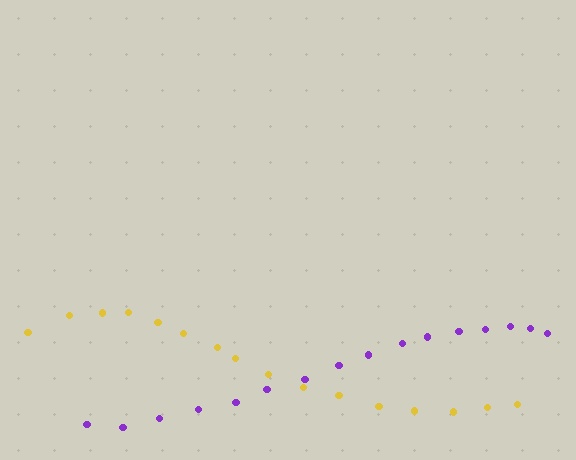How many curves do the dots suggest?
There are 2 distinct paths.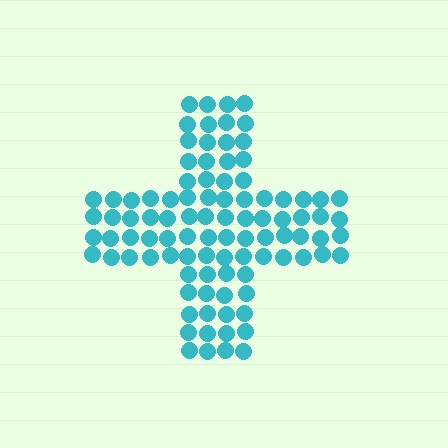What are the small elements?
The small elements are circles.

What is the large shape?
The large shape is a cross.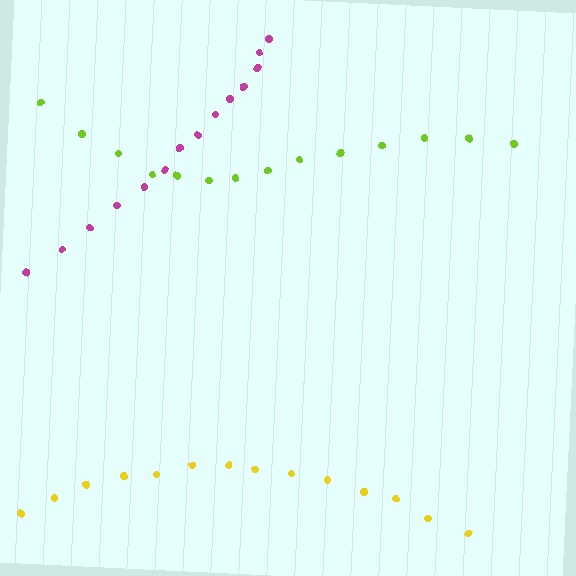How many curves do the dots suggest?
There are 3 distinct paths.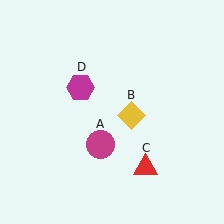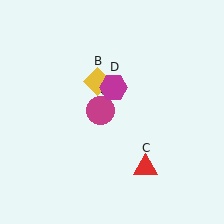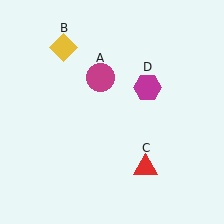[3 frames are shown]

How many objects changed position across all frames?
3 objects changed position: magenta circle (object A), yellow diamond (object B), magenta hexagon (object D).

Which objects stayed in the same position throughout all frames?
Red triangle (object C) remained stationary.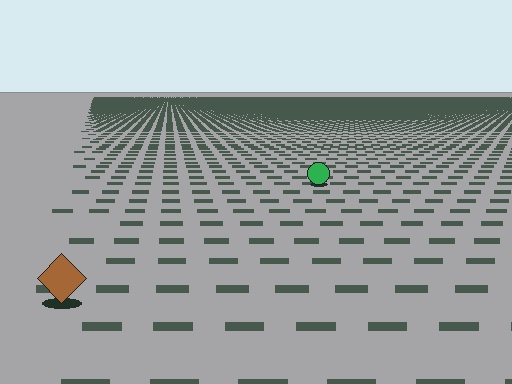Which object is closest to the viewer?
The brown diamond is closest. The texture marks near it are larger and more spread out.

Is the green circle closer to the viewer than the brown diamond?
No. The brown diamond is closer — you can tell from the texture gradient: the ground texture is coarser near it.